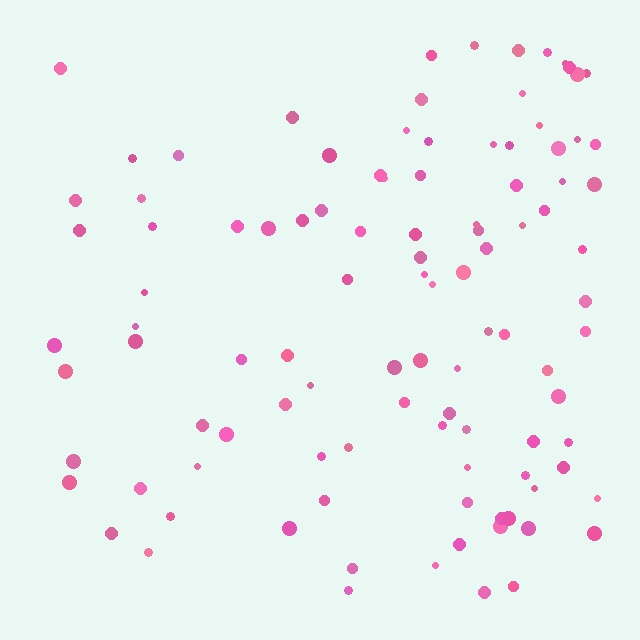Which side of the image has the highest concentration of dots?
The right.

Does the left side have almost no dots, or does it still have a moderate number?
Still a moderate number, just noticeably fewer than the right.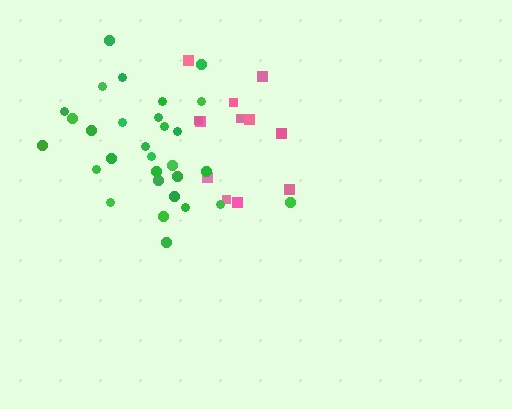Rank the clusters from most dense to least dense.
green, pink.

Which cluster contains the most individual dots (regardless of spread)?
Green (30).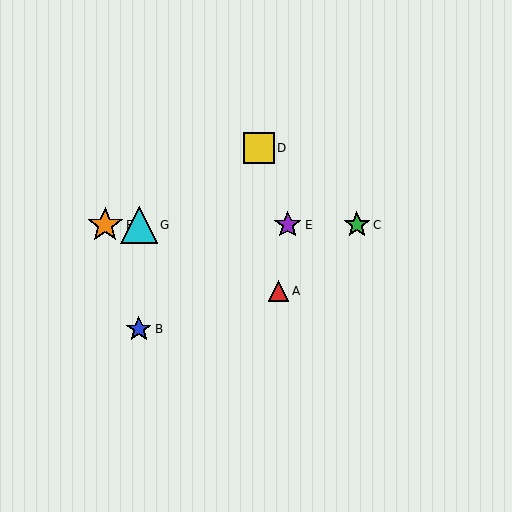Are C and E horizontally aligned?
Yes, both are at y≈225.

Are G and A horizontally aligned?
No, G is at y≈225 and A is at y≈291.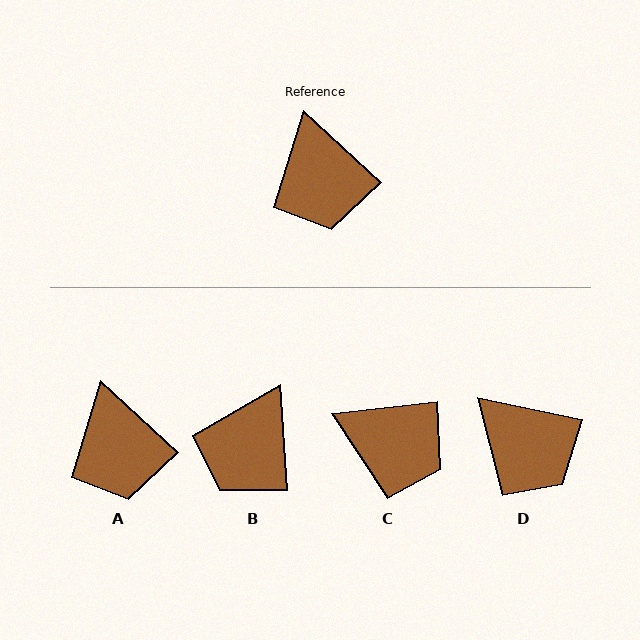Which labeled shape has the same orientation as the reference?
A.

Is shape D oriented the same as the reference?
No, it is off by about 31 degrees.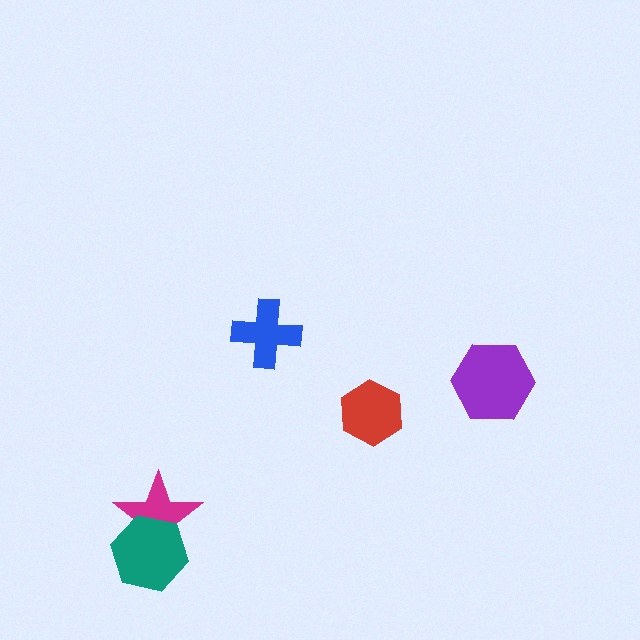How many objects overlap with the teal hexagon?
1 object overlaps with the teal hexagon.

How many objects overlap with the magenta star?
1 object overlaps with the magenta star.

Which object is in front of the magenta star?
The teal hexagon is in front of the magenta star.